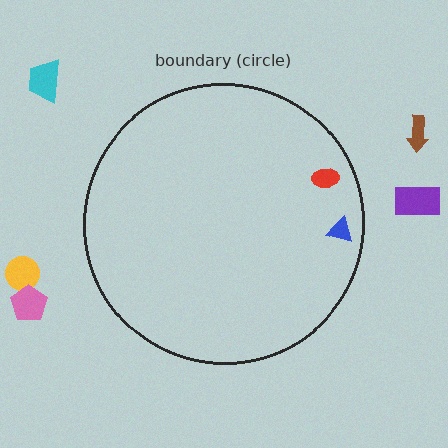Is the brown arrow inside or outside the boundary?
Outside.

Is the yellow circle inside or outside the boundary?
Outside.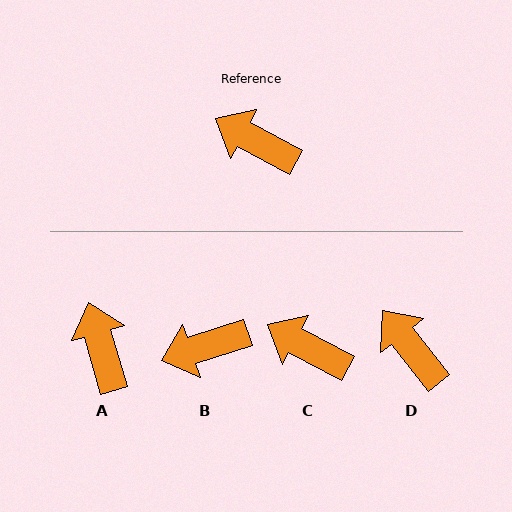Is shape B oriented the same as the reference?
No, it is off by about 47 degrees.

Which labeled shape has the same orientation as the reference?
C.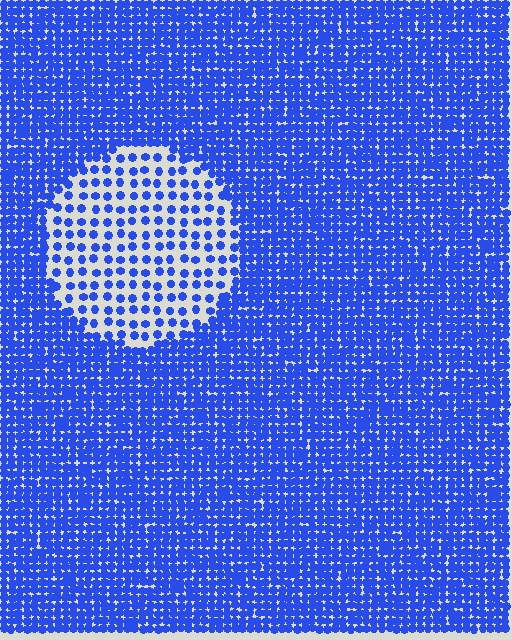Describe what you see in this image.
The image contains small blue elements arranged at two different densities. A circle-shaped region is visible where the elements are less densely packed than the surrounding area.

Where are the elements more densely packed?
The elements are more densely packed outside the circle boundary.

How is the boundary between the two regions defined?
The boundary is defined by a change in element density (approximately 2.7x ratio). All elements are the same color, size, and shape.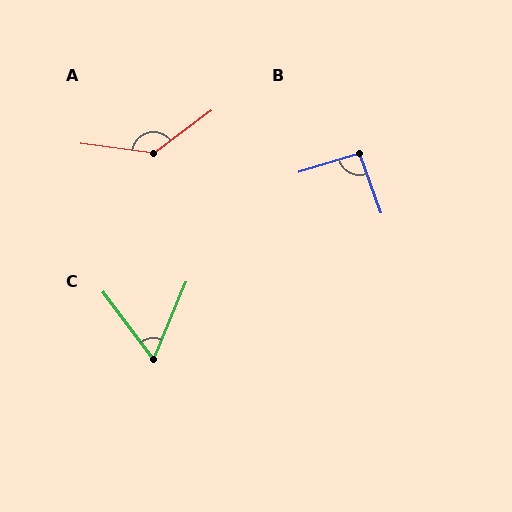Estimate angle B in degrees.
Approximately 92 degrees.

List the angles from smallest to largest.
C (60°), B (92°), A (136°).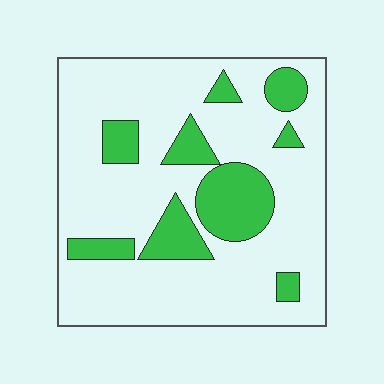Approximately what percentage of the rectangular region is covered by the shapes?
Approximately 20%.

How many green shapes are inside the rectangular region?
9.